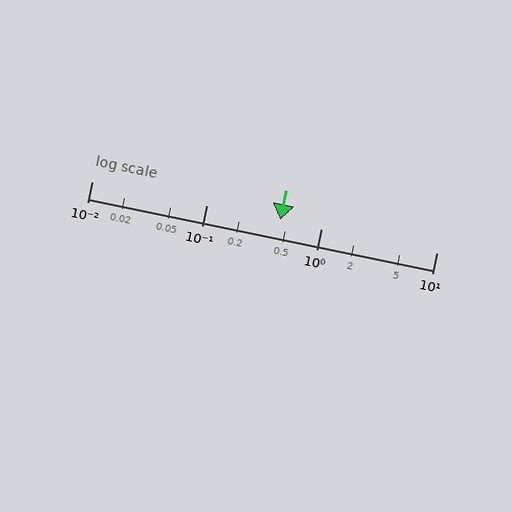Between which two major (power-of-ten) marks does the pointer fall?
The pointer is between 0.1 and 1.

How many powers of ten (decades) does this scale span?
The scale spans 3 decades, from 0.01 to 10.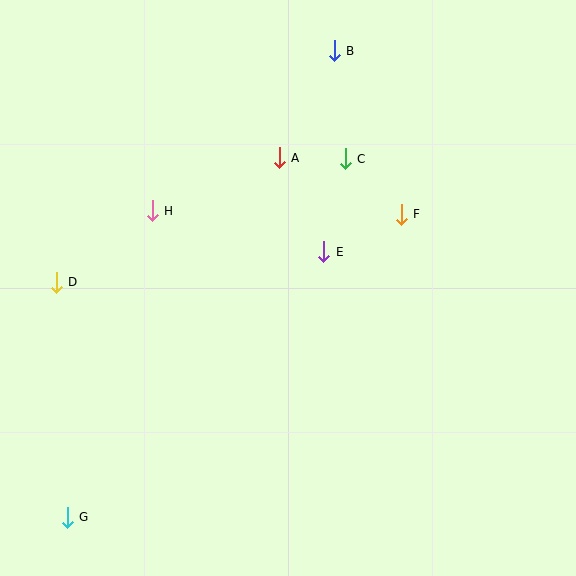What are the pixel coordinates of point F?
Point F is at (401, 214).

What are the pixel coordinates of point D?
Point D is at (56, 282).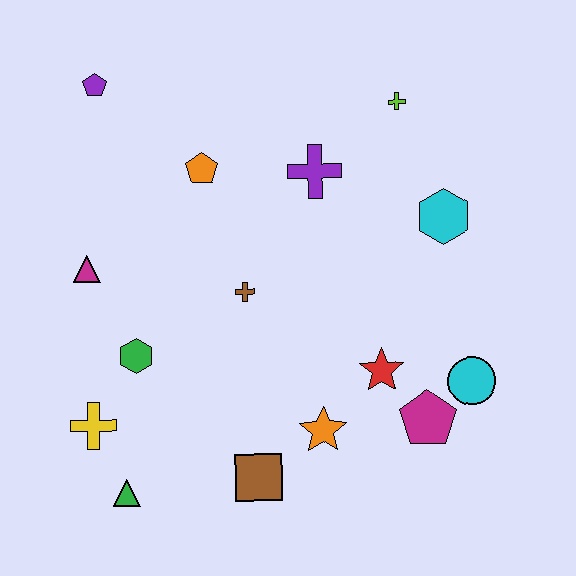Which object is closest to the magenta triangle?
The green hexagon is closest to the magenta triangle.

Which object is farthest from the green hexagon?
The lime cross is farthest from the green hexagon.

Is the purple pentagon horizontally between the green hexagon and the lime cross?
No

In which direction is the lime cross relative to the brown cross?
The lime cross is above the brown cross.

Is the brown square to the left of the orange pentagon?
No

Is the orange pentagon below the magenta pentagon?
No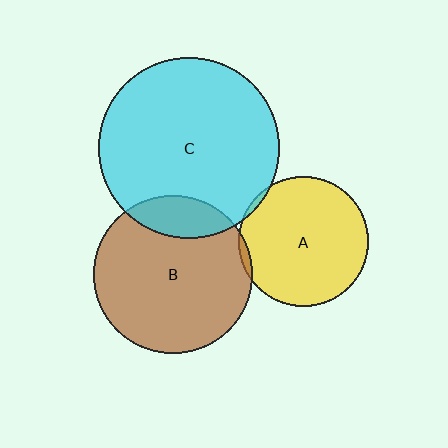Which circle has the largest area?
Circle C (cyan).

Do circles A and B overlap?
Yes.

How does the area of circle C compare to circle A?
Approximately 1.9 times.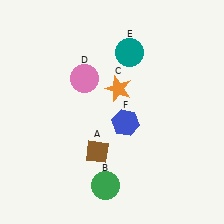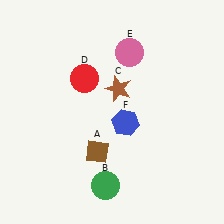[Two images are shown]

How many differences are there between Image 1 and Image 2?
There are 3 differences between the two images.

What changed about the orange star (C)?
In Image 1, C is orange. In Image 2, it changed to brown.